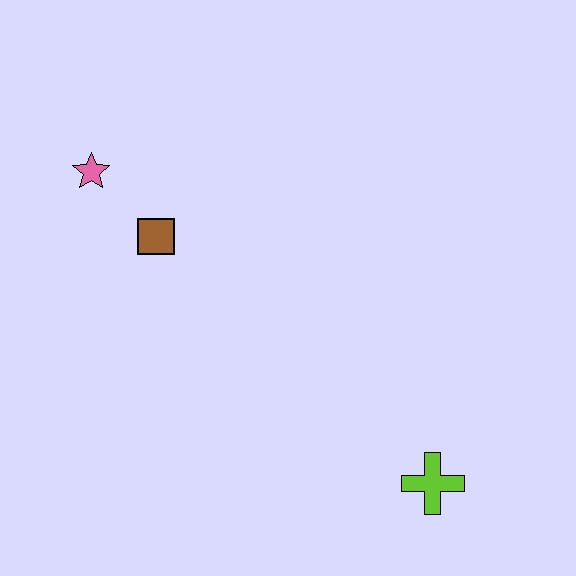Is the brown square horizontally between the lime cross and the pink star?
Yes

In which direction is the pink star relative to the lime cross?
The pink star is to the left of the lime cross.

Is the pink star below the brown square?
No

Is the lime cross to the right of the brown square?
Yes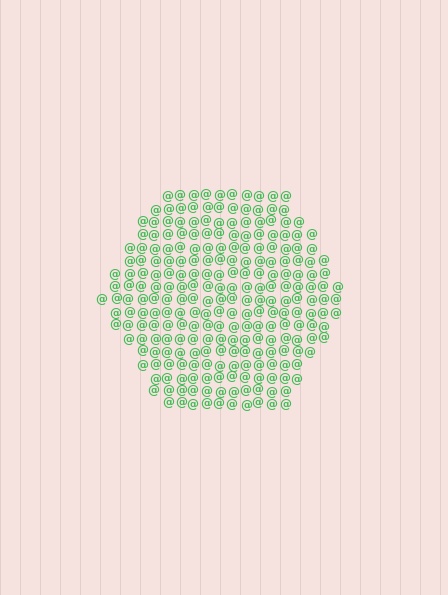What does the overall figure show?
The overall figure shows a hexagon.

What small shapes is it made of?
It is made of small at signs.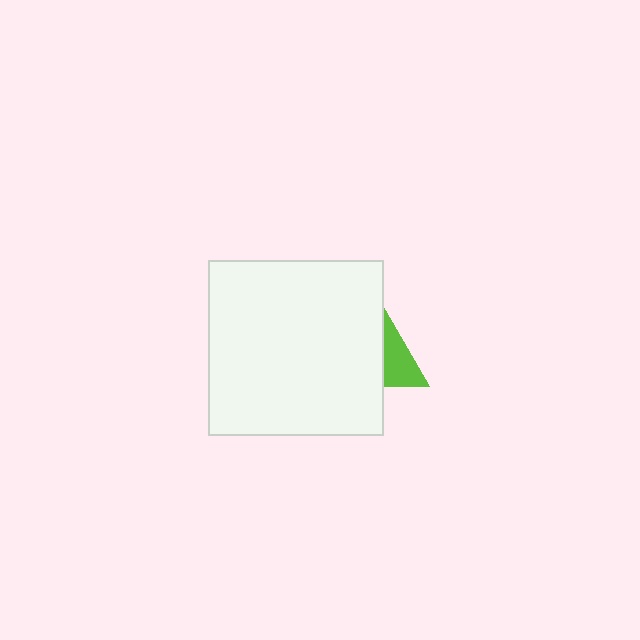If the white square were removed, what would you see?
You would see the complete lime triangle.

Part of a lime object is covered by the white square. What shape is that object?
It is a triangle.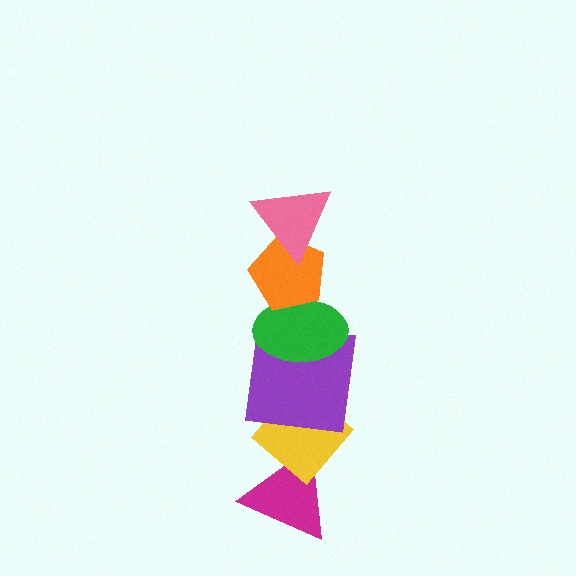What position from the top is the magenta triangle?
The magenta triangle is 6th from the top.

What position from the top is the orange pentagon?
The orange pentagon is 2nd from the top.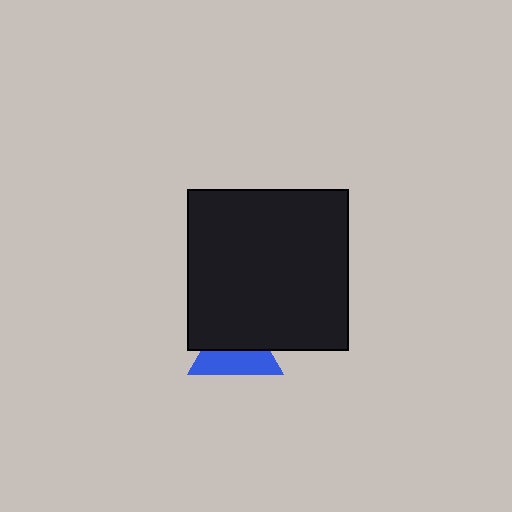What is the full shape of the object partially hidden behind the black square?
The partially hidden object is a blue triangle.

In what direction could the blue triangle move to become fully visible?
The blue triangle could move down. That would shift it out from behind the black square entirely.